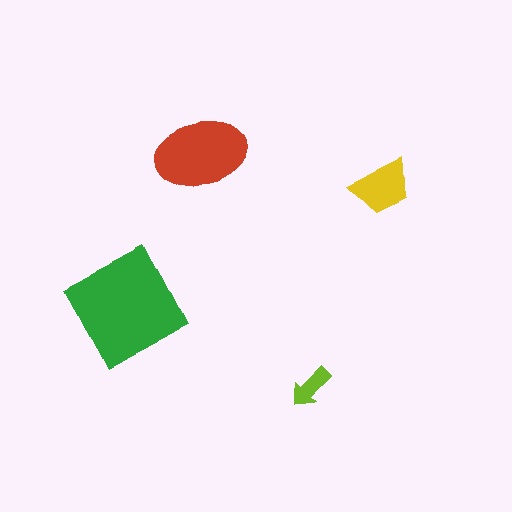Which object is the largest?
The green square.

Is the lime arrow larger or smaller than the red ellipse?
Smaller.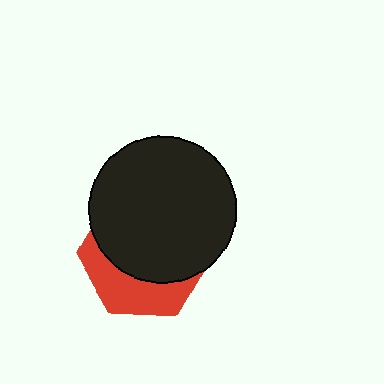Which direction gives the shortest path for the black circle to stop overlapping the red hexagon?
Moving up gives the shortest separation.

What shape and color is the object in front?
The object in front is a black circle.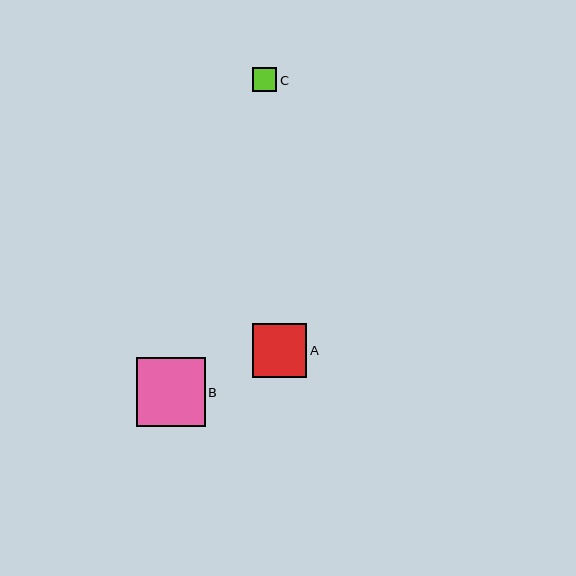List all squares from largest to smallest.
From largest to smallest: B, A, C.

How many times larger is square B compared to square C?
Square B is approximately 2.9 times the size of square C.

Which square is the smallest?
Square C is the smallest with a size of approximately 24 pixels.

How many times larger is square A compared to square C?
Square A is approximately 2.2 times the size of square C.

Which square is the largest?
Square B is the largest with a size of approximately 69 pixels.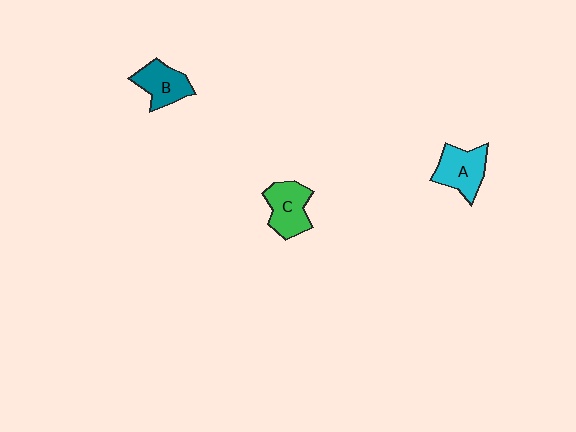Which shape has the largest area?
Shape C (green).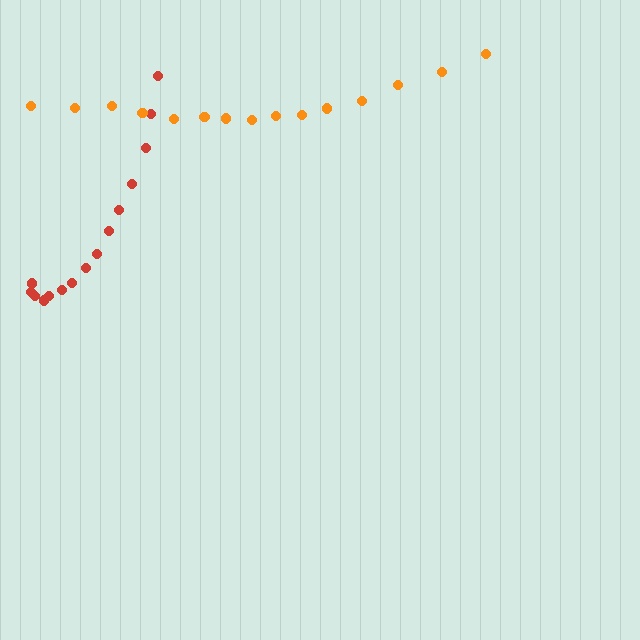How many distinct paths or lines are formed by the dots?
There are 2 distinct paths.